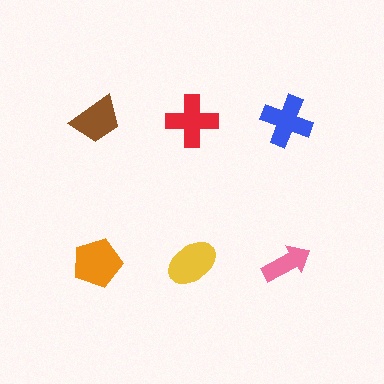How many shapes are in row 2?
3 shapes.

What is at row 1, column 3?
A blue cross.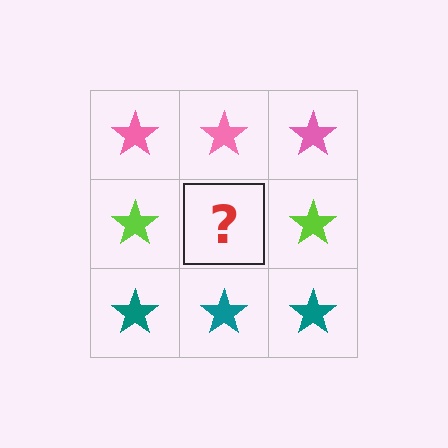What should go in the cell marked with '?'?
The missing cell should contain a lime star.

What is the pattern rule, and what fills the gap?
The rule is that each row has a consistent color. The gap should be filled with a lime star.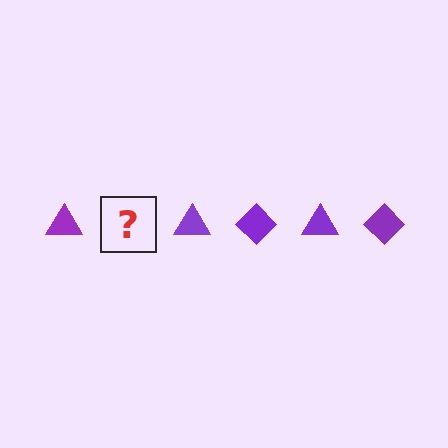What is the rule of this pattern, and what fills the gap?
The rule is that the pattern cycles through triangle, diamond shapes in purple. The gap should be filled with a purple diamond.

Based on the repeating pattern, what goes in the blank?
The blank should be a purple diamond.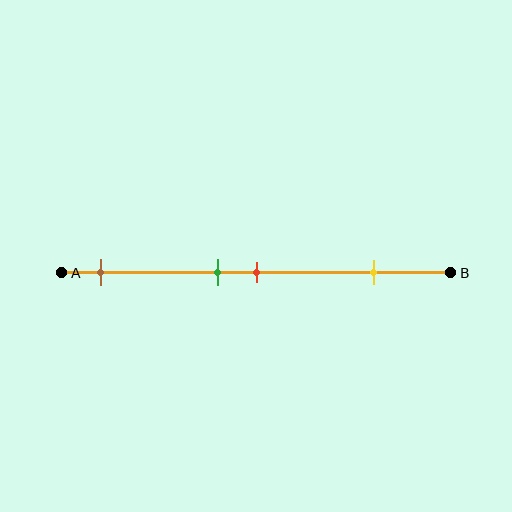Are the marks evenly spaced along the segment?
No, the marks are not evenly spaced.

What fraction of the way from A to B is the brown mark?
The brown mark is approximately 10% (0.1) of the way from A to B.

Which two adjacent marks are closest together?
The green and red marks are the closest adjacent pair.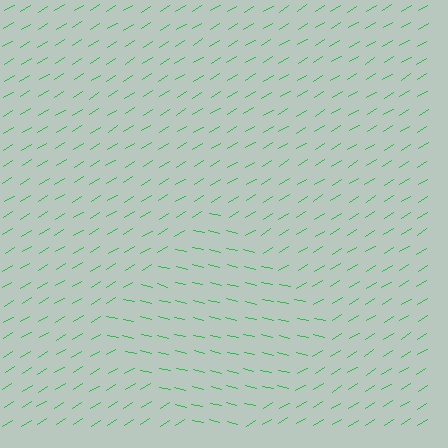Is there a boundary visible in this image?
Yes, there is a texture boundary formed by a change in line orientation.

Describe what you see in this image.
The image is filled with small green line segments. A diamond region in the image has lines oriented differently from the surrounding lines, creating a visible texture boundary.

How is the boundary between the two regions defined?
The boundary is defined purely by a change in line orientation (approximately 45 degrees difference). All lines are the same color and thickness.